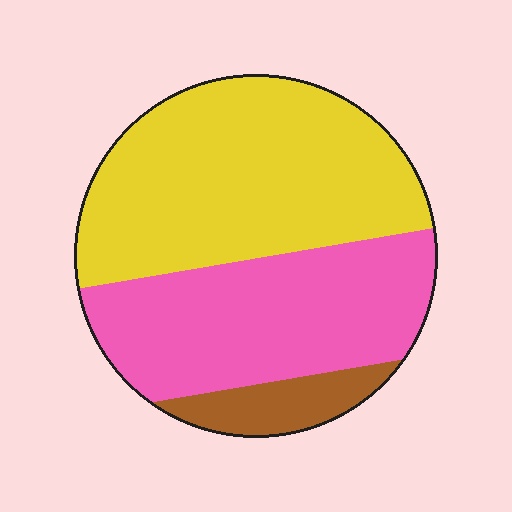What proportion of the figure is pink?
Pink covers around 40% of the figure.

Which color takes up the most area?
Yellow, at roughly 50%.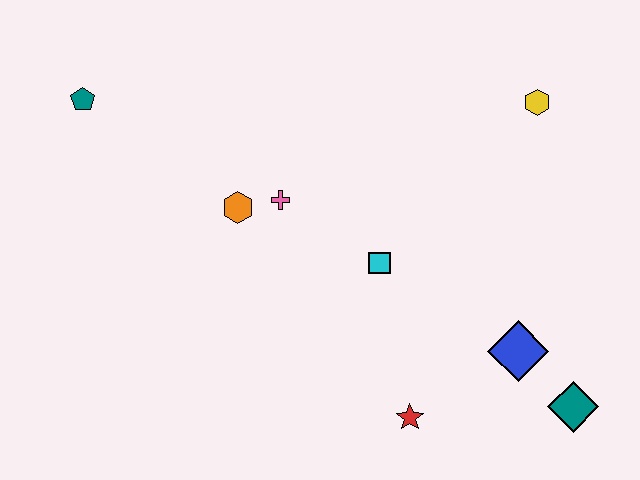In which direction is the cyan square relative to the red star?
The cyan square is above the red star.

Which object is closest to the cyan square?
The pink cross is closest to the cyan square.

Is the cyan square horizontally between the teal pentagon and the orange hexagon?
No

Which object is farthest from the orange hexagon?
The teal diamond is farthest from the orange hexagon.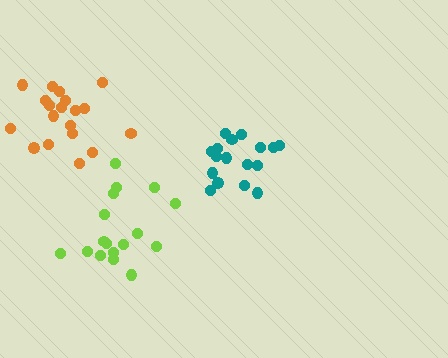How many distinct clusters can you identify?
There are 3 distinct clusters.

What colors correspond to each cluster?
The clusters are colored: orange, teal, lime.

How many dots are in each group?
Group 1: 19 dots, Group 2: 17 dots, Group 3: 17 dots (53 total).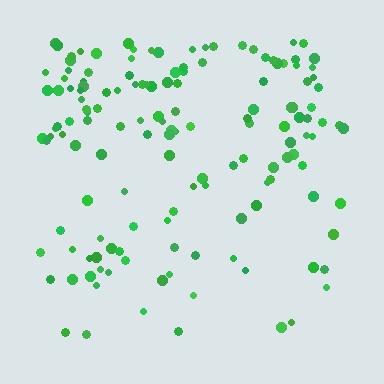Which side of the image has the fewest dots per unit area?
The bottom.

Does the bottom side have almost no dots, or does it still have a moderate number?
Still a moderate number, just noticeably fewer than the top.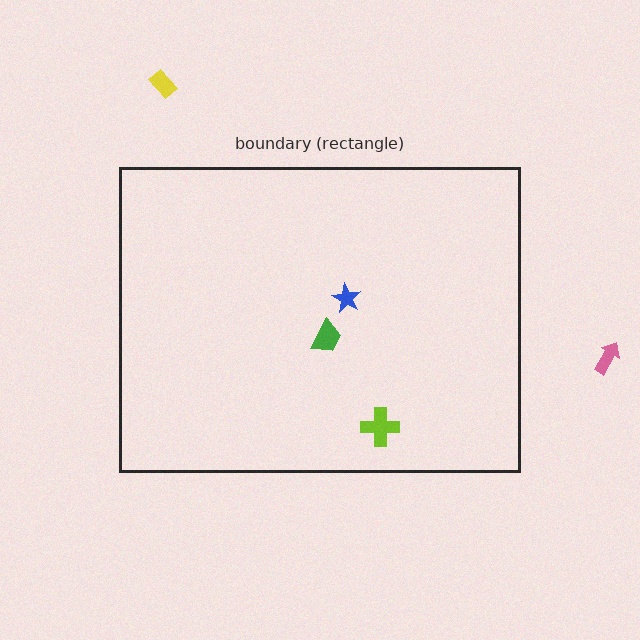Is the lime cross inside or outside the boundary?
Inside.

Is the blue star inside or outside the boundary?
Inside.